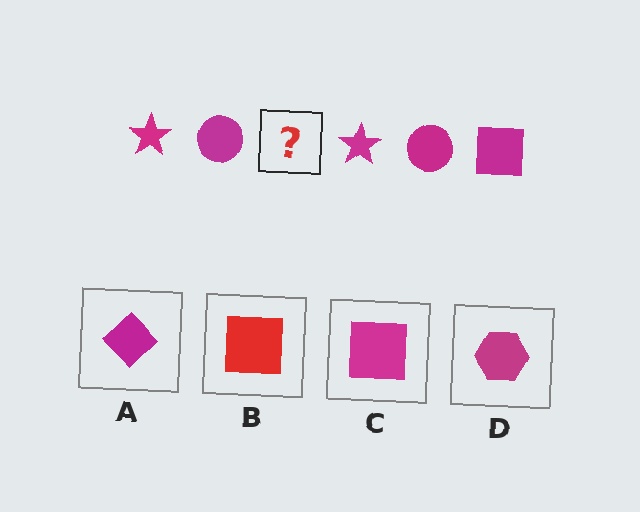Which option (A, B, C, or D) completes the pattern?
C.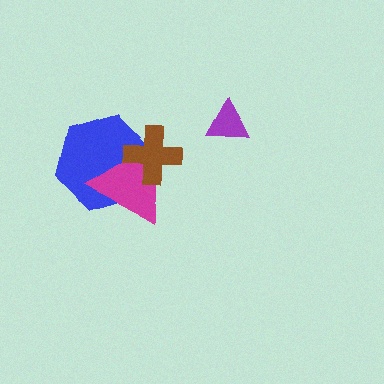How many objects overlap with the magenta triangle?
2 objects overlap with the magenta triangle.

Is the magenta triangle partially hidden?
Yes, it is partially covered by another shape.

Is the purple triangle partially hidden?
No, no other shape covers it.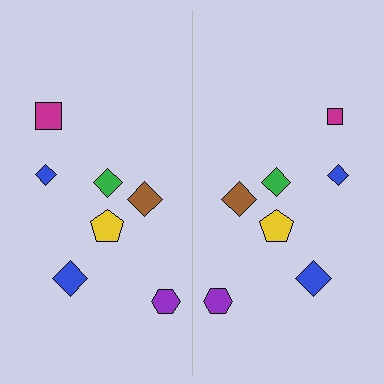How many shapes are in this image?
There are 14 shapes in this image.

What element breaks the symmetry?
The magenta square on the right side has a different size than its mirror counterpart.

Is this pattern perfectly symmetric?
No, the pattern is not perfectly symmetric. The magenta square on the right side has a different size than its mirror counterpart.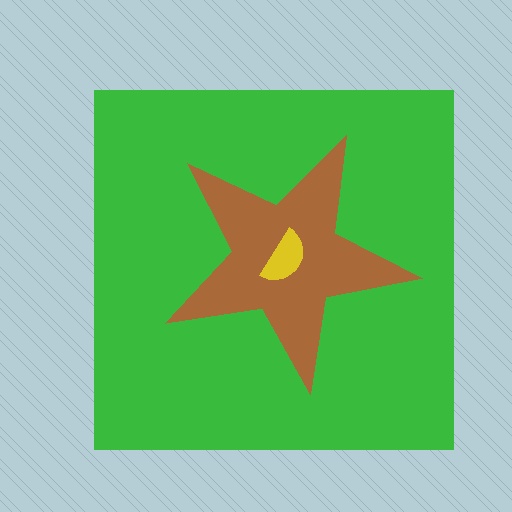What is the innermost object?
The yellow semicircle.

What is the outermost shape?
The green square.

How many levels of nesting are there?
3.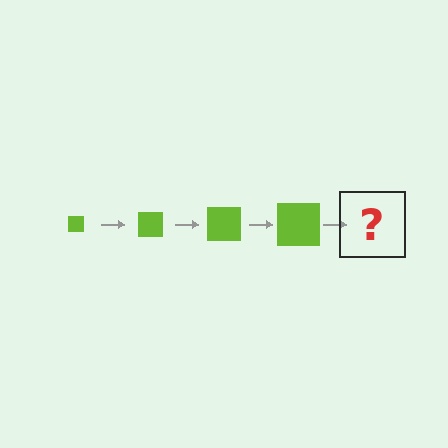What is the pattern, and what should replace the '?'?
The pattern is that the square gets progressively larger each step. The '?' should be a lime square, larger than the previous one.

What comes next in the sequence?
The next element should be a lime square, larger than the previous one.